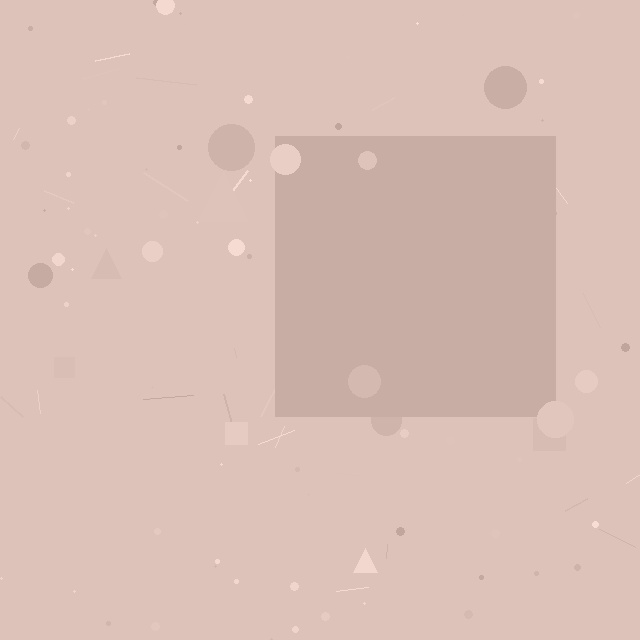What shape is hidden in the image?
A square is hidden in the image.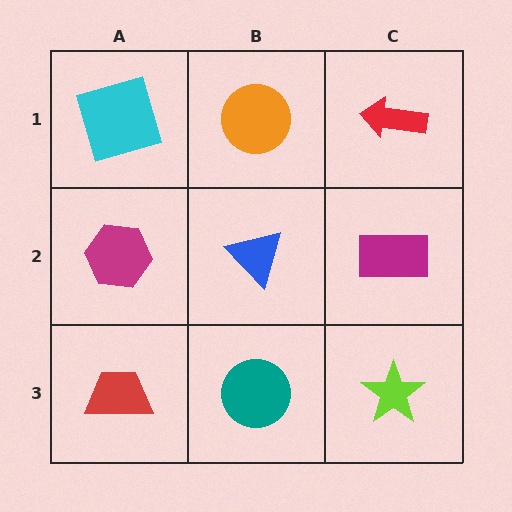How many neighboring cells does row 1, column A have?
2.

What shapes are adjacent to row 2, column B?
An orange circle (row 1, column B), a teal circle (row 3, column B), a magenta hexagon (row 2, column A), a magenta rectangle (row 2, column C).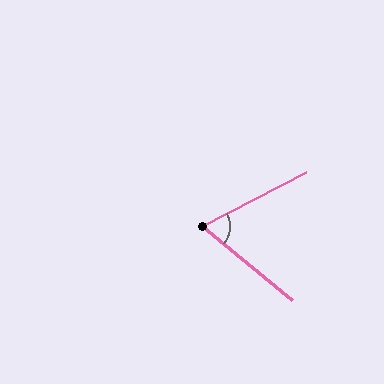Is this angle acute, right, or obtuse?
It is acute.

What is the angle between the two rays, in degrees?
Approximately 67 degrees.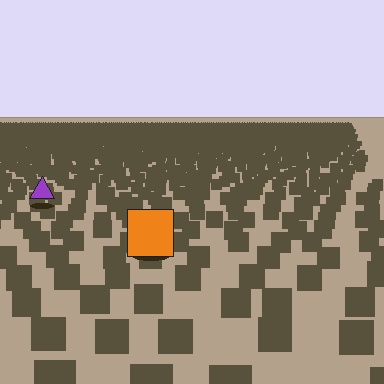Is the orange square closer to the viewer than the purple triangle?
Yes. The orange square is closer — you can tell from the texture gradient: the ground texture is coarser near it.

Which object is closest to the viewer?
The orange square is closest. The texture marks near it are larger and more spread out.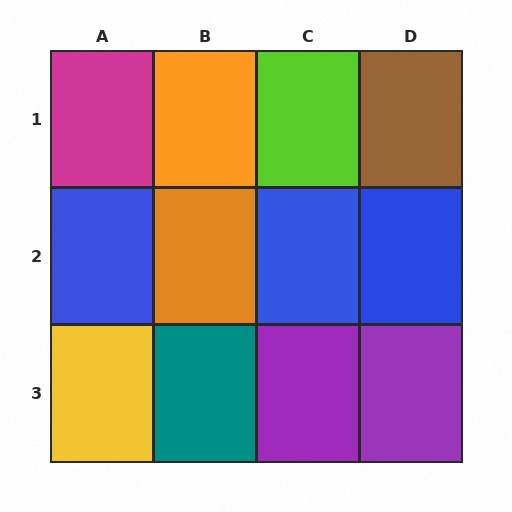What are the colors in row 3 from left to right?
Yellow, teal, purple, purple.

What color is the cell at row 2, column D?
Blue.